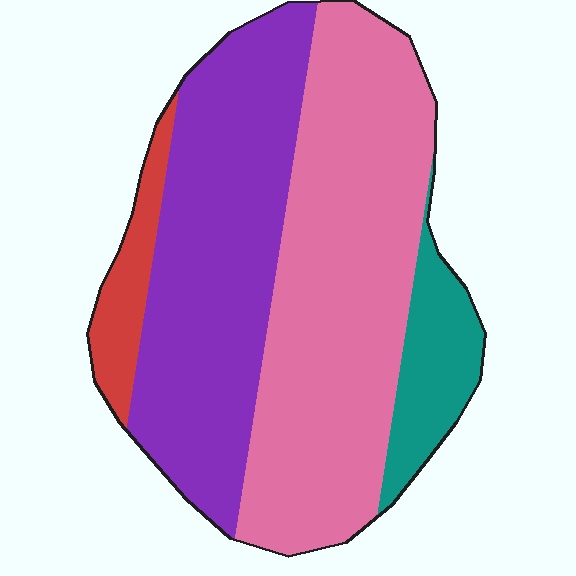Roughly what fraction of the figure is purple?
Purple covers roughly 35% of the figure.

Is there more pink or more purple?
Pink.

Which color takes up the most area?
Pink, at roughly 45%.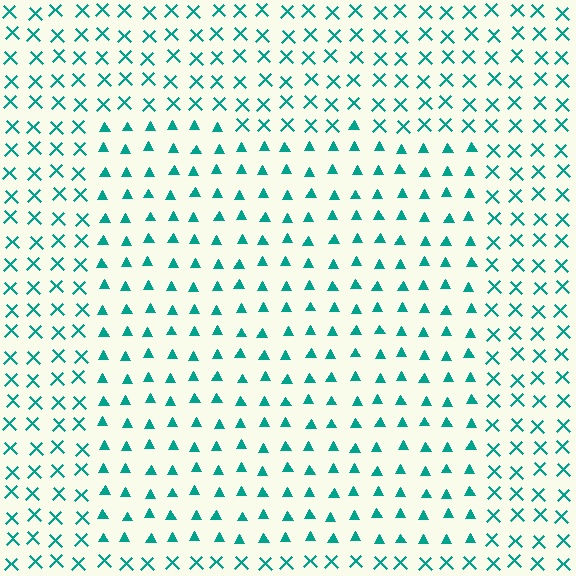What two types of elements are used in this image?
The image uses triangles inside the rectangle region and X marks outside it.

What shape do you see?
I see a rectangle.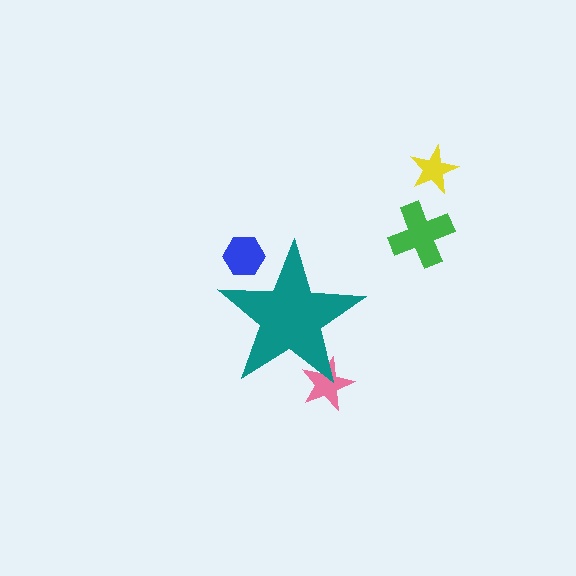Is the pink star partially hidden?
Yes, the pink star is partially hidden behind the teal star.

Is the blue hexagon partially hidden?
Yes, the blue hexagon is partially hidden behind the teal star.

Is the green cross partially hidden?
No, the green cross is fully visible.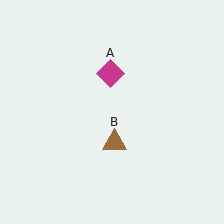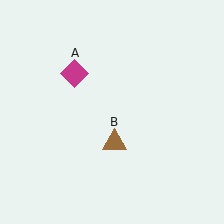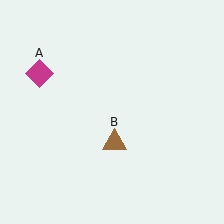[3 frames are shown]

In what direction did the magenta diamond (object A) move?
The magenta diamond (object A) moved left.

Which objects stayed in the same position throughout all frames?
Brown triangle (object B) remained stationary.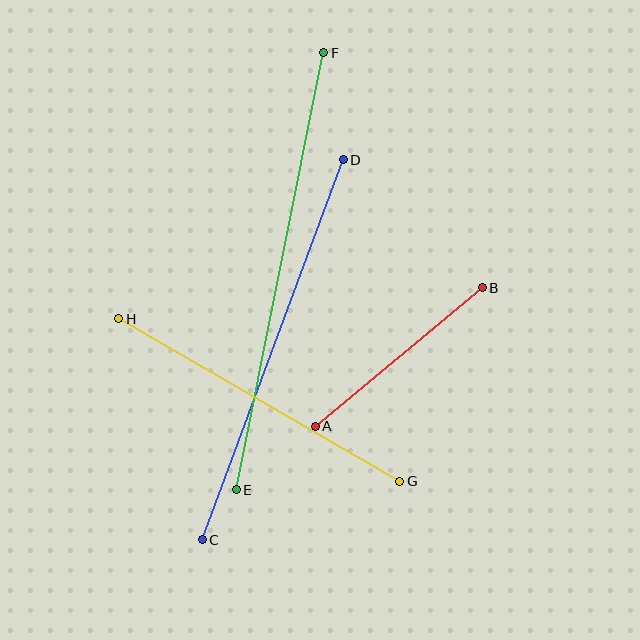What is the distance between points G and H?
The distance is approximately 324 pixels.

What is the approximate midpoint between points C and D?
The midpoint is at approximately (273, 350) pixels.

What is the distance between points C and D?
The distance is approximately 405 pixels.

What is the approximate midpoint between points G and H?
The midpoint is at approximately (259, 400) pixels.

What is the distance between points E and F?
The distance is approximately 446 pixels.